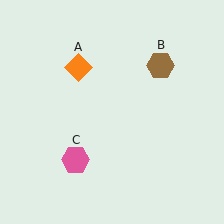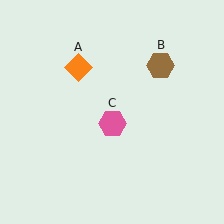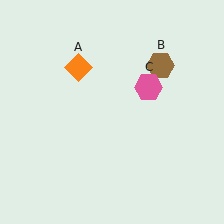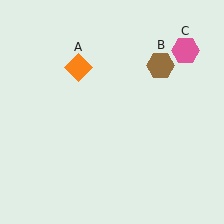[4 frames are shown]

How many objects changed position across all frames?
1 object changed position: pink hexagon (object C).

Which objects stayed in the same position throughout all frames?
Orange diamond (object A) and brown hexagon (object B) remained stationary.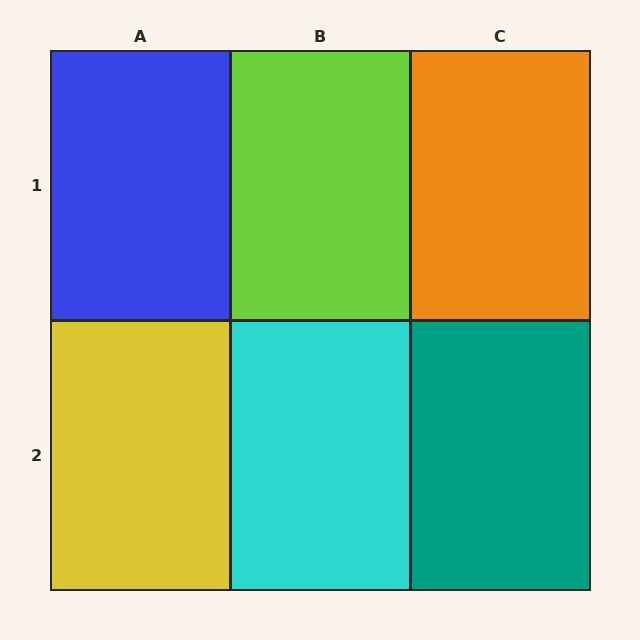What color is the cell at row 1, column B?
Lime.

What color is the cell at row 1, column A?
Blue.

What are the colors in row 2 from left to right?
Yellow, cyan, teal.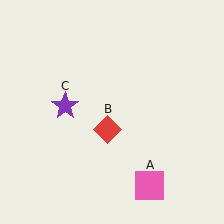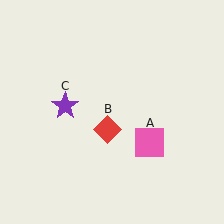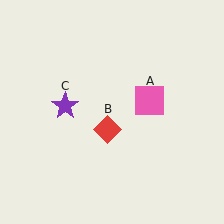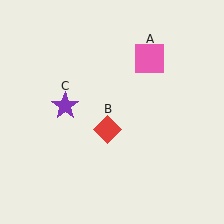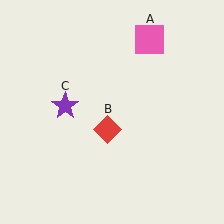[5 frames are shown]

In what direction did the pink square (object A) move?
The pink square (object A) moved up.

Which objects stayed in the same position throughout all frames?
Red diamond (object B) and purple star (object C) remained stationary.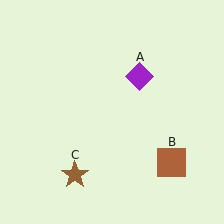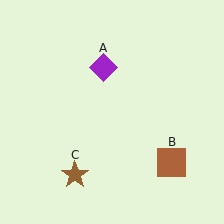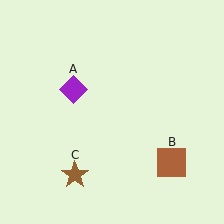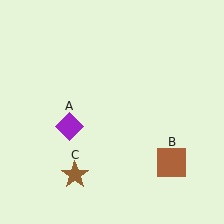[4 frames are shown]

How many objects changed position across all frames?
1 object changed position: purple diamond (object A).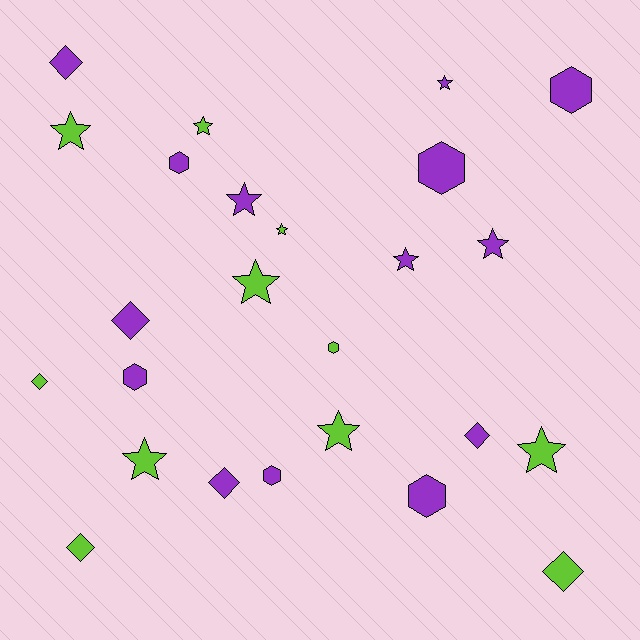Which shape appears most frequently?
Star, with 11 objects.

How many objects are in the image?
There are 25 objects.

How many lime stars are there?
There are 7 lime stars.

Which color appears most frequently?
Purple, with 14 objects.